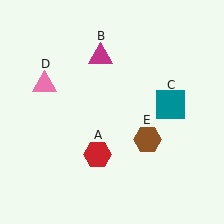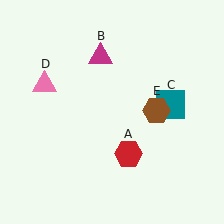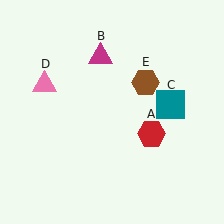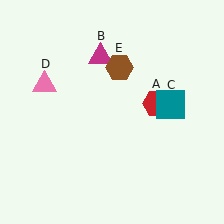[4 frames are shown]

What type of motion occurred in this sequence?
The red hexagon (object A), brown hexagon (object E) rotated counterclockwise around the center of the scene.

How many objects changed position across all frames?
2 objects changed position: red hexagon (object A), brown hexagon (object E).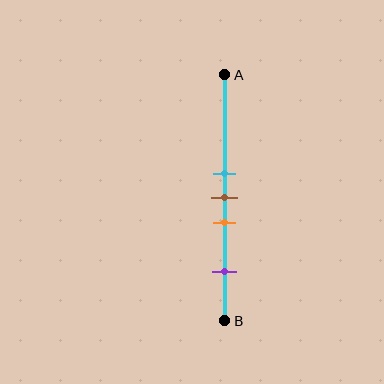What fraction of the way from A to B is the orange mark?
The orange mark is approximately 60% (0.6) of the way from A to B.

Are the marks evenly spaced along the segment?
No, the marks are not evenly spaced.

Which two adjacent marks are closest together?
The cyan and brown marks are the closest adjacent pair.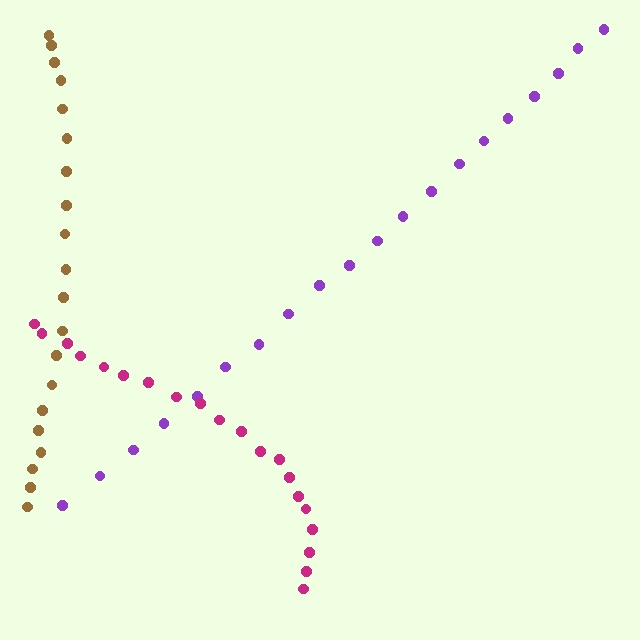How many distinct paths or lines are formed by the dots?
There are 3 distinct paths.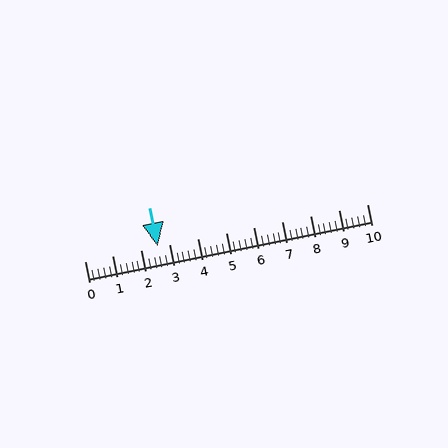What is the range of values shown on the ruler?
The ruler shows values from 0 to 10.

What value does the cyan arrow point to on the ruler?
The cyan arrow points to approximately 2.6.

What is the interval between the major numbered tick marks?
The major tick marks are spaced 1 units apart.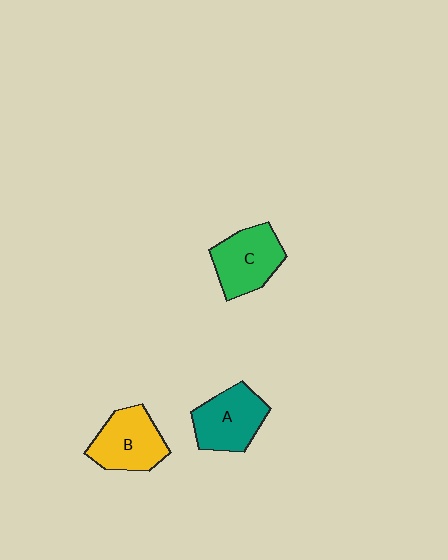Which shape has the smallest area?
Shape A (teal).